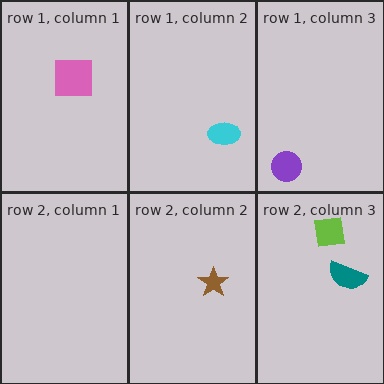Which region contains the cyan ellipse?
The row 1, column 2 region.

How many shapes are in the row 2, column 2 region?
1.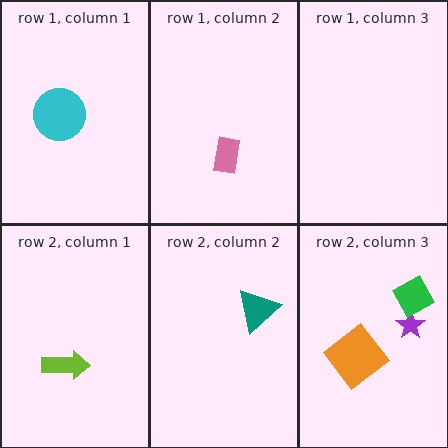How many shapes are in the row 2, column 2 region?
1.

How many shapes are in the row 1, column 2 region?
1.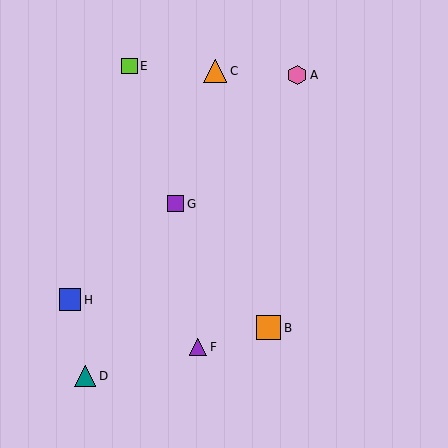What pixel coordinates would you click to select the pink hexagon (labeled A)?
Click at (297, 75) to select the pink hexagon A.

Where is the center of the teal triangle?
The center of the teal triangle is at (85, 376).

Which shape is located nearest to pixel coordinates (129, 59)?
The lime square (labeled E) at (129, 66) is nearest to that location.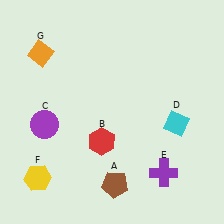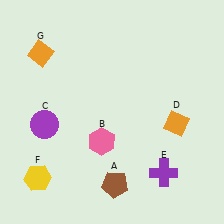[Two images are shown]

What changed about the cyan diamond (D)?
In Image 1, D is cyan. In Image 2, it changed to orange.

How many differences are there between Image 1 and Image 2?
There are 2 differences between the two images.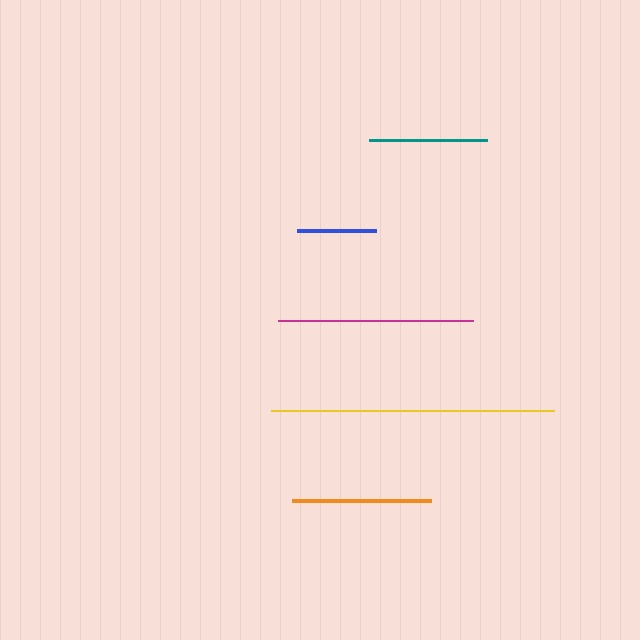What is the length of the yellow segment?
The yellow segment is approximately 282 pixels long.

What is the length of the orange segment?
The orange segment is approximately 139 pixels long.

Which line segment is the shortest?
The blue line is the shortest at approximately 80 pixels.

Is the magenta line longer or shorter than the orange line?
The magenta line is longer than the orange line.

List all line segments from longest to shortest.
From longest to shortest: yellow, magenta, orange, teal, blue.